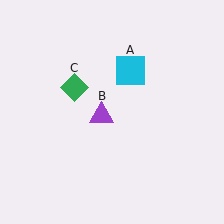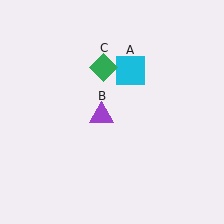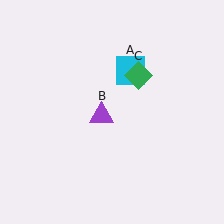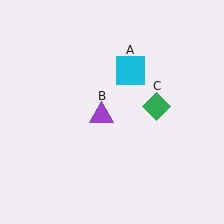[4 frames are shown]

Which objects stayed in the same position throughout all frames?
Cyan square (object A) and purple triangle (object B) remained stationary.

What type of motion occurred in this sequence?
The green diamond (object C) rotated clockwise around the center of the scene.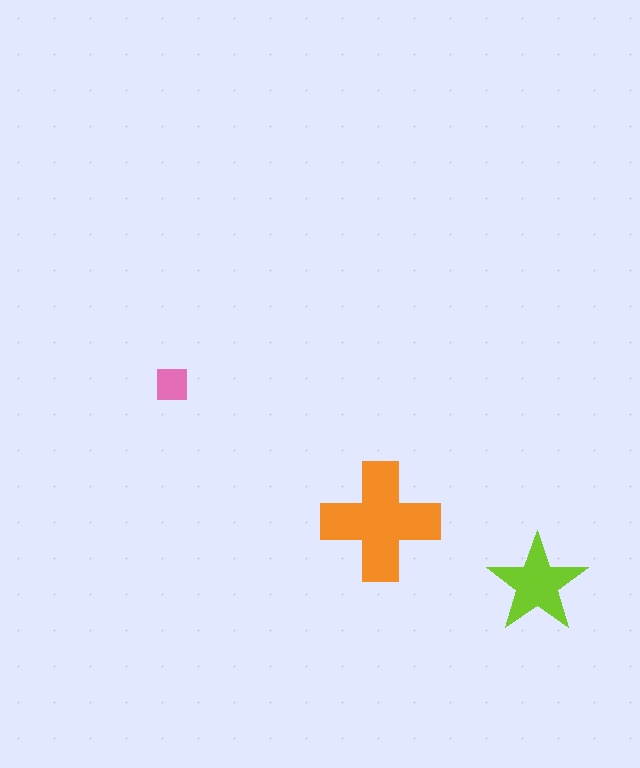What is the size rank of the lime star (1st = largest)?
2nd.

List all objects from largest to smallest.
The orange cross, the lime star, the pink square.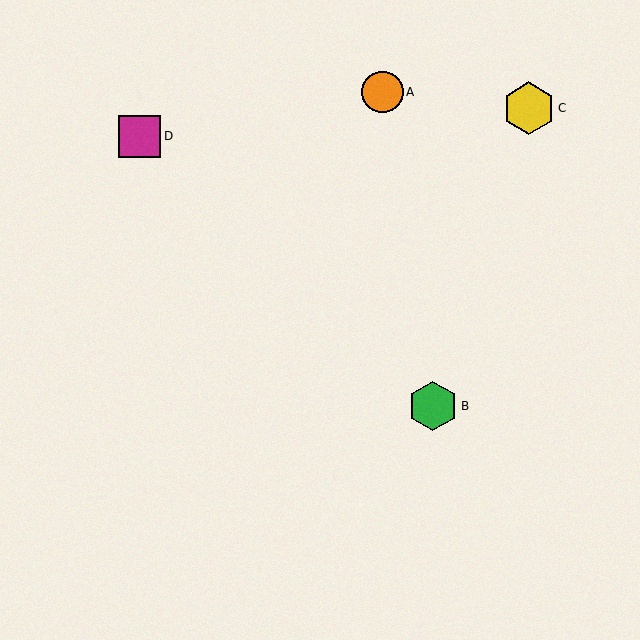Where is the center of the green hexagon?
The center of the green hexagon is at (433, 406).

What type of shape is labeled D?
Shape D is a magenta square.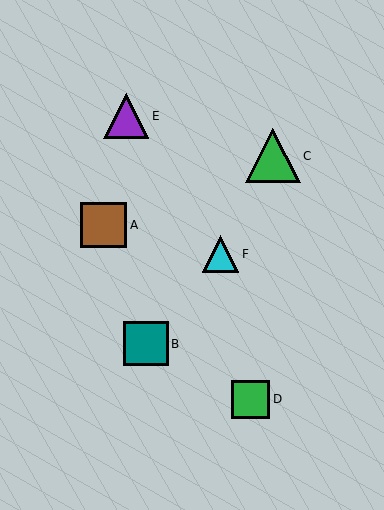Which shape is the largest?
The green triangle (labeled C) is the largest.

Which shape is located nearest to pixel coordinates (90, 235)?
The brown square (labeled A) at (104, 225) is nearest to that location.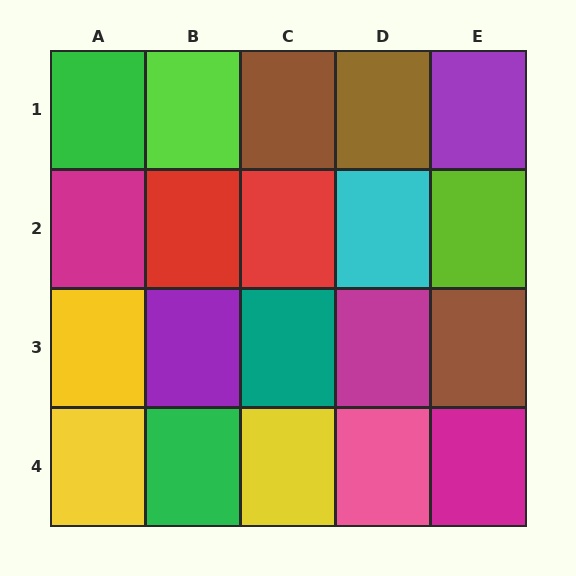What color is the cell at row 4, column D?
Pink.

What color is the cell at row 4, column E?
Magenta.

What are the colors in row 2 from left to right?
Magenta, red, red, cyan, lime.